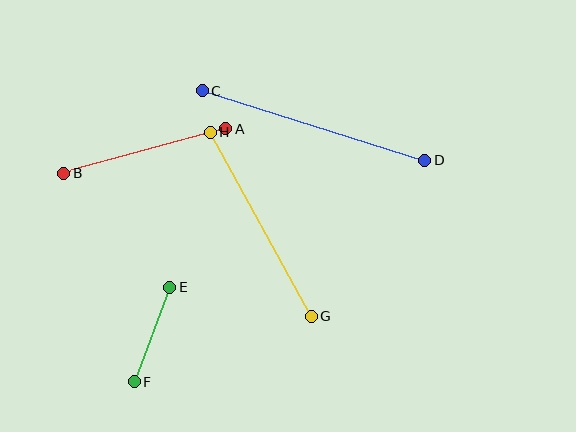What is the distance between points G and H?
The distance is approximately 210 pixels.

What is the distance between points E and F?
The distance is approximately 101 pixels.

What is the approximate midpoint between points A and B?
The midpoint is at approximately (144, 151) pixels.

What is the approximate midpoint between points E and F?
The midpoint is at approximately (152, 335) pixels.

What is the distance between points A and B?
The distance is approximately 168 pixels.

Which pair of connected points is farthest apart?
Points C and D are farthest apart.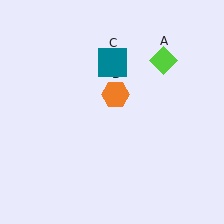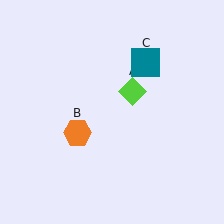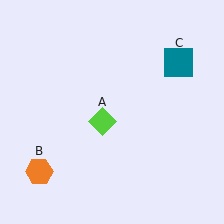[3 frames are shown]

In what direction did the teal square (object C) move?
The teal square (object C) moved right.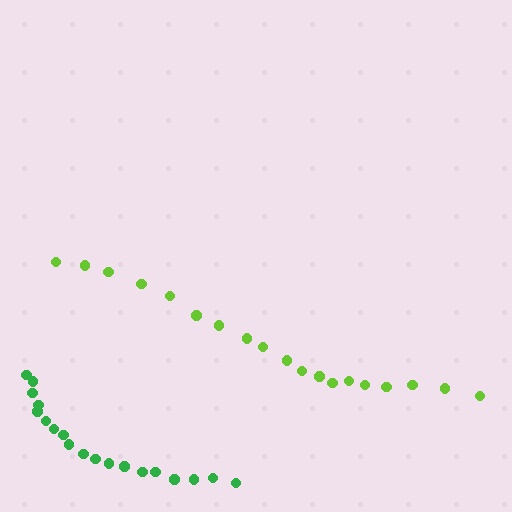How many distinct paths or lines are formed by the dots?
There are 2 distinct paths.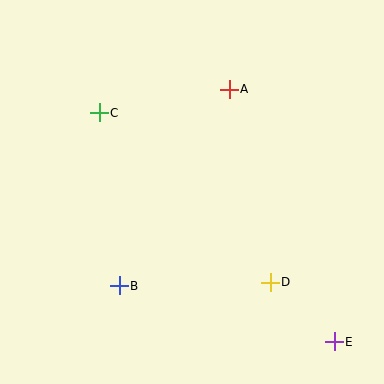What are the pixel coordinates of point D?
Point D is at (270, 282).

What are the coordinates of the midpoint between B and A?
The midpoint between B and A is at (174, 188).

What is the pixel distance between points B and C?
The distance between B and C is 174 pixels.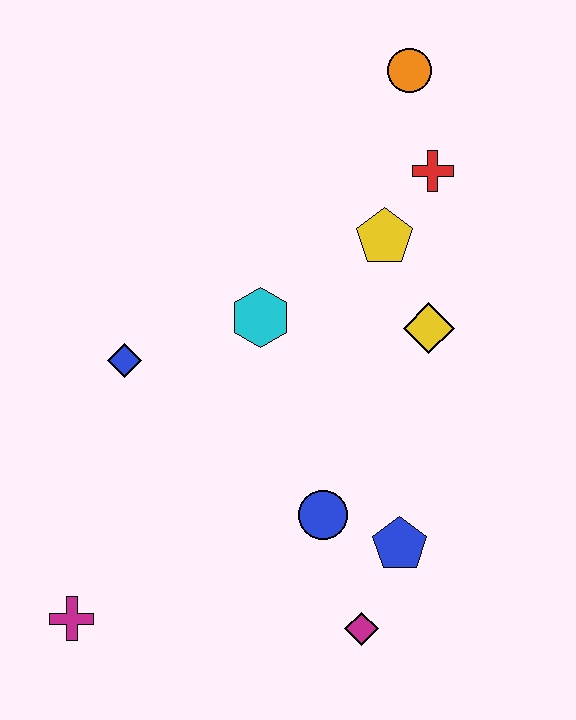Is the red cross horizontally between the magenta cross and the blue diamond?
No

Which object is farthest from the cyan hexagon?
The magenta cross is farthest from the cyan hexagon.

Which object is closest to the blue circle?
The blue pentagon is closest to the blue circle.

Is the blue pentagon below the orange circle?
Yes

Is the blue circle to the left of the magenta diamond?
Yes